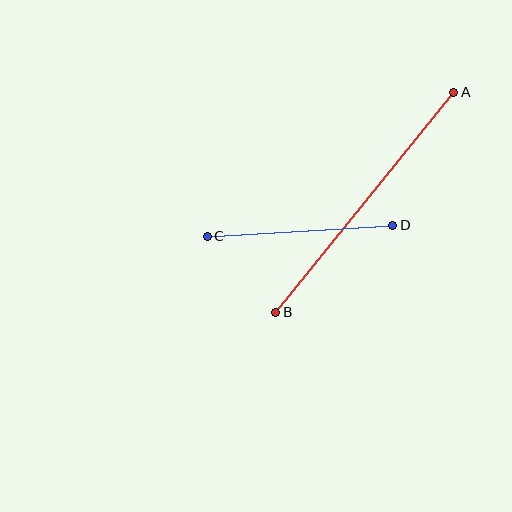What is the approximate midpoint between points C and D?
The midpoint is at approximately (300, 231) pixels.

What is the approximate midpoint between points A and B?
The midpoint is at approximately (365, 202) pixels.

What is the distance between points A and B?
The distance is approximately 283 pixels.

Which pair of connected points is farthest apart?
Points A and B are farthest apart.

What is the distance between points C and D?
The distance is approximately 186 pixels.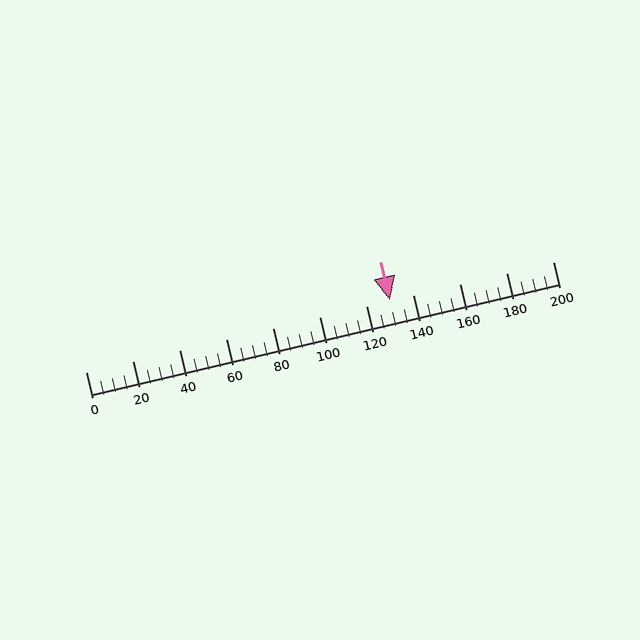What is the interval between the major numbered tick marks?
The major tick marks are spaced 20 units apart.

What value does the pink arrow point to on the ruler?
The pink arrow points to approximately 130.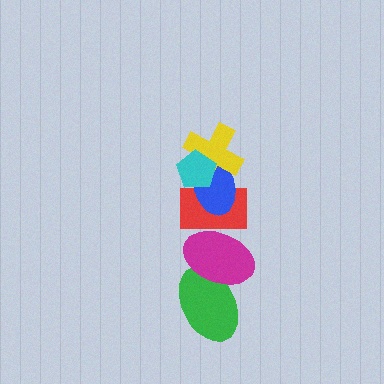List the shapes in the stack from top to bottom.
From top to bottom: the cyan pentagon, the yellow cross, the blue ellipse, the red rectangle, the magenta ellipse, the green ellipse.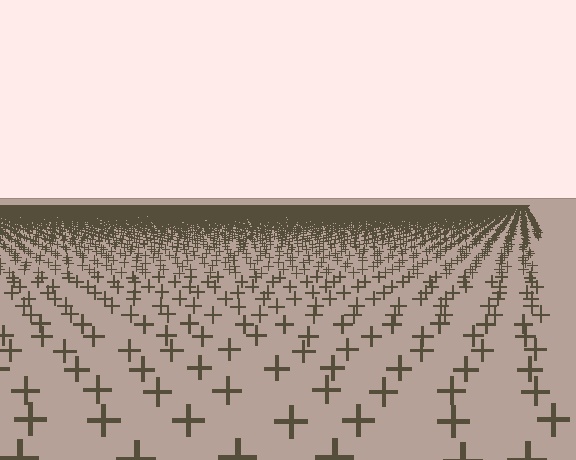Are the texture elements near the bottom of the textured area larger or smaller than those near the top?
Larger. Near the bottom, elements are closer to the viewer and appear at a bigger on-screen size.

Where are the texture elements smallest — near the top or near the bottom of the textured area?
Near the top.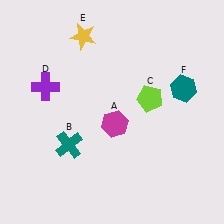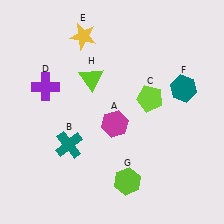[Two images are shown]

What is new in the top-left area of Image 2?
A lime triangle (H) was added in the top-left area of Image 2.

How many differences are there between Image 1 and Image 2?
There are 2 differences between the two images.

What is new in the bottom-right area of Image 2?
A lime hexagon (G) was added in the bottom-right area of Image 2.